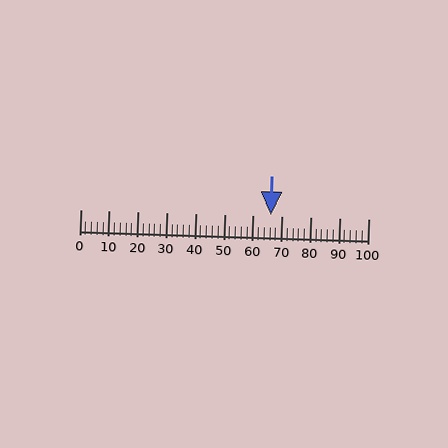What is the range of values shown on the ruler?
The ruler shows values from 0 to 100.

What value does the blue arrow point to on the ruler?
The blue arrow points to approximately 66.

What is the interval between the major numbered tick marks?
The major tick marks are spaced 10 units apart.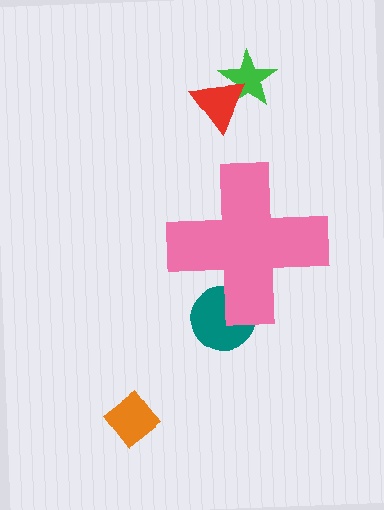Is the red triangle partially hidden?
No, the red triangle is fully visible.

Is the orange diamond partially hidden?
No, the orange diamond is fully visible.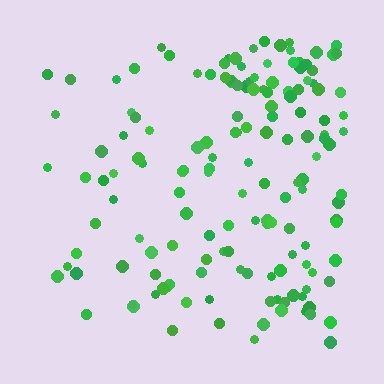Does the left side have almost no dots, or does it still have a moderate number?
Still a moderate number, just noticeably fewer than the right.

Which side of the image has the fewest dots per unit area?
The left.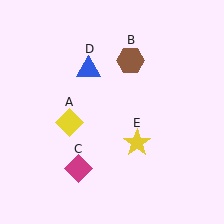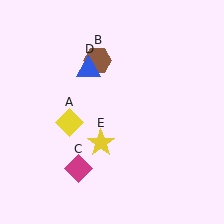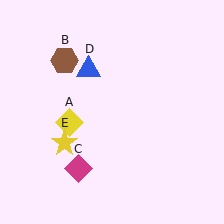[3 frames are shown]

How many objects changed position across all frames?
2 objects changed position: brown hexagon (object B), yellow star (object E).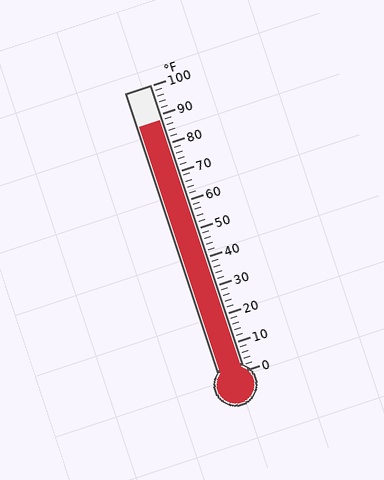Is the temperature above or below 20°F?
The temperature is above 20°F.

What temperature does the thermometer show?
The thermometer shows approximately 88°F.